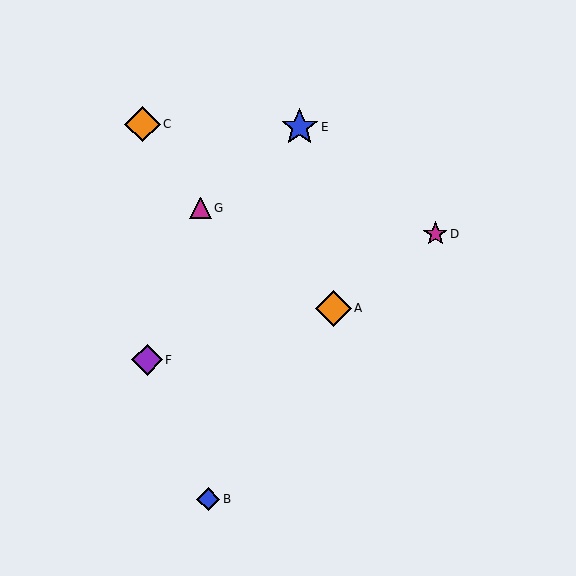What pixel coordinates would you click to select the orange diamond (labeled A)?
Click at (333, 308) to select the orange diamond A.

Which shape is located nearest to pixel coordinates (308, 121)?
The blue star (labeled E) at (300, 127) is nearest to that location.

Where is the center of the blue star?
The center of the blue star is at (300, 127).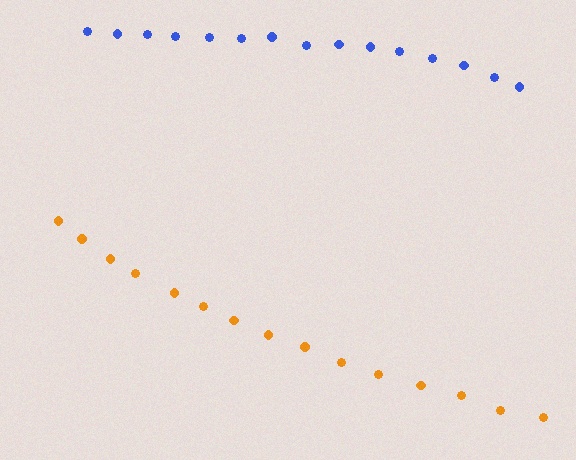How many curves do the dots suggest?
There are 2 distinct paths.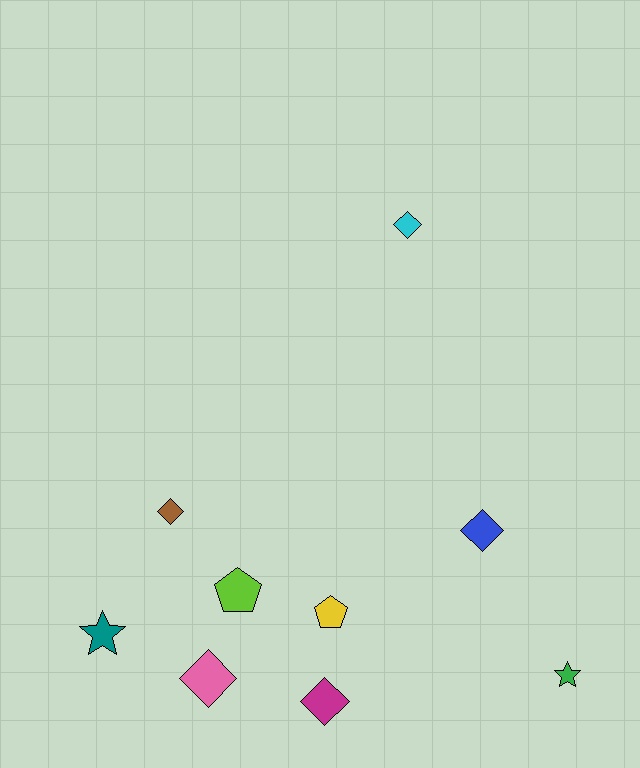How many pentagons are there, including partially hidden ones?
There are 2 pentagons.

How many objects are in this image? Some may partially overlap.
There are 9 objects.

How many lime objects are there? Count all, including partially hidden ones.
There is 1 lime object.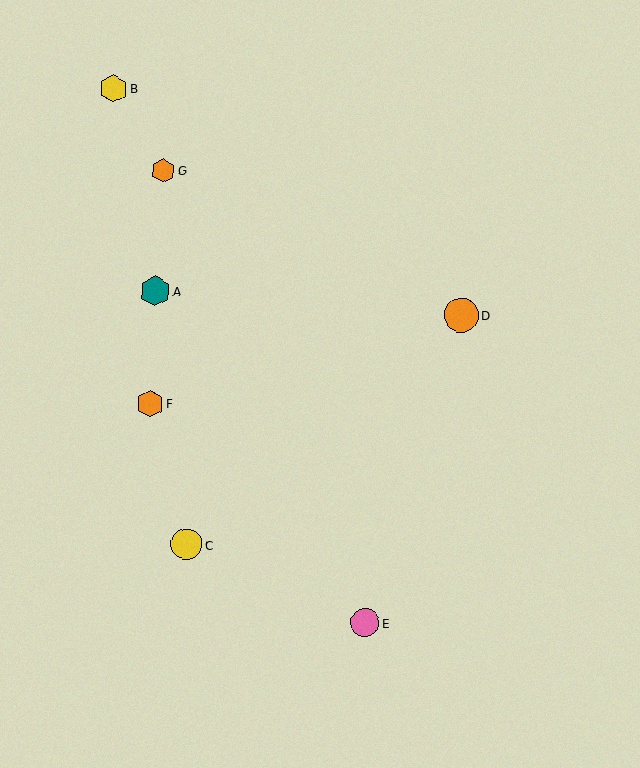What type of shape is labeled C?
Shape C is a yellow circle.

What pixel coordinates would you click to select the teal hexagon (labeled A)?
Click at (155, 291) to select the teal hexagon A.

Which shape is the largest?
The orange circle (labeled D) is the largest.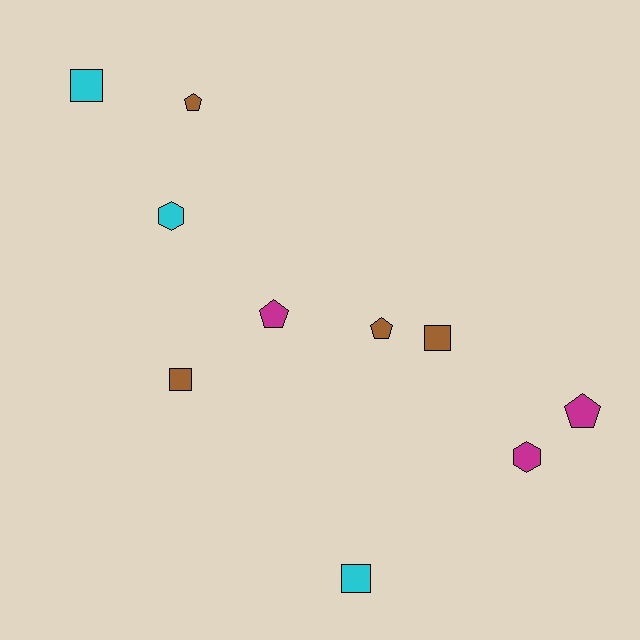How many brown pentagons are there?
There are 2 brown pentagons.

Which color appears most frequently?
Brown, with 4 objects.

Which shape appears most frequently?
Square, with 4 objects.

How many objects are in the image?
There are 10 objects.